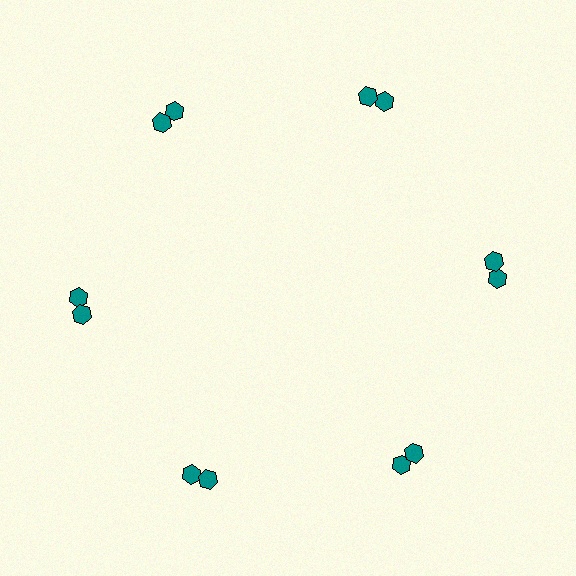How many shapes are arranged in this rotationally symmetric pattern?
There are 12 shapes, arranged in 6 groups of 2.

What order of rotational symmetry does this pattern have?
This pattern has 6-fold rotational symmetry.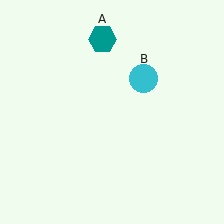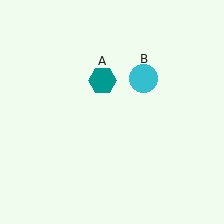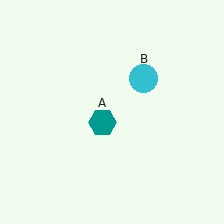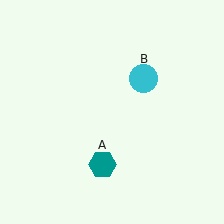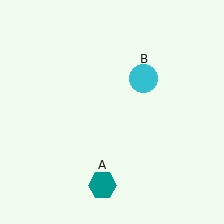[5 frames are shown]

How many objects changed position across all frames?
1 object changed position: teal hexagon (object A).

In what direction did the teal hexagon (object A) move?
The teal hexagon (object A) moved down.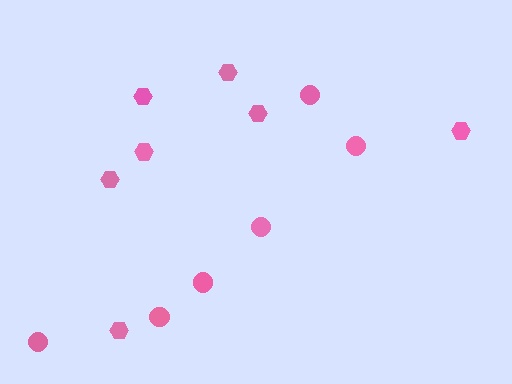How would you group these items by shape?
There are 2 groups: one group of hexagons (7) and one group of circles (6).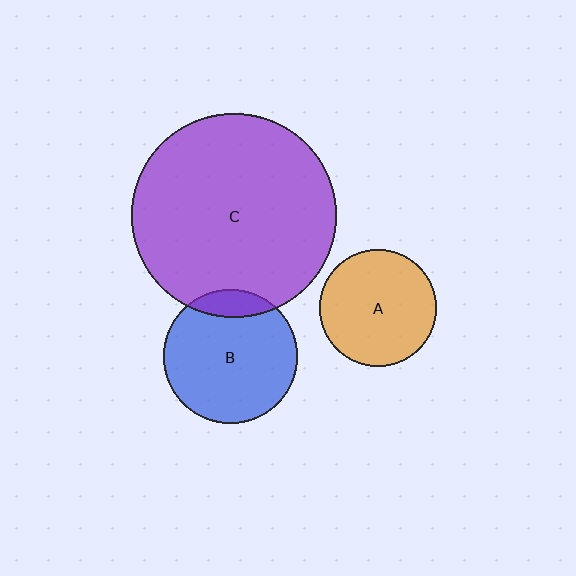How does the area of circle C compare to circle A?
Approximately 3.0 times.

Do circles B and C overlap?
Yes.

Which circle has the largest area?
Circle C (purple).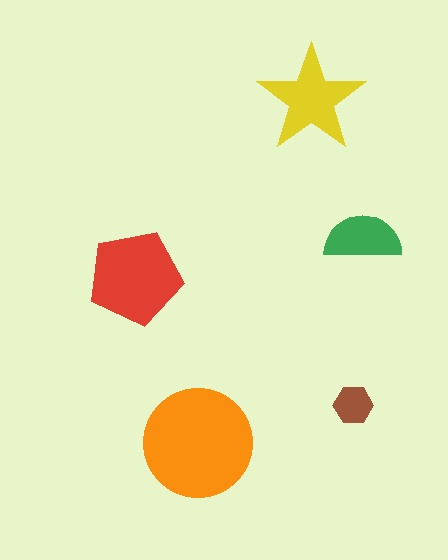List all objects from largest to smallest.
The orange circle, the red pentagon, the yellow star, the green semicircle, the brown hexagon.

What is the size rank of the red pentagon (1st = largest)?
2nd.